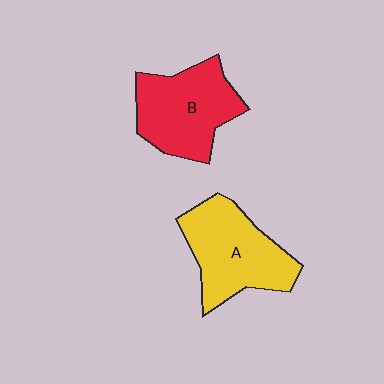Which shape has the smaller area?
Shape B (red).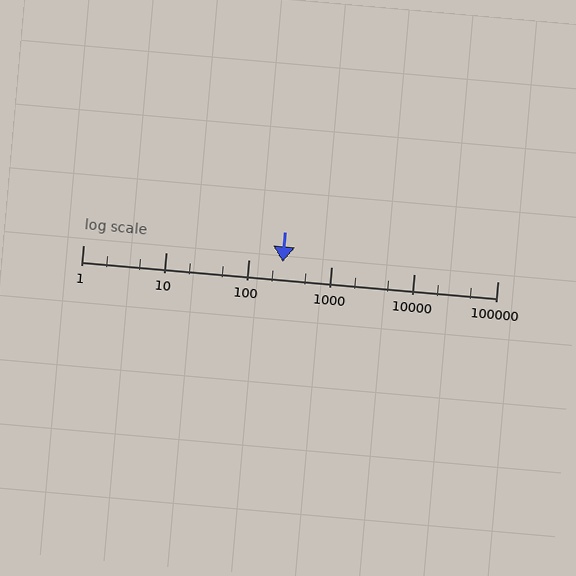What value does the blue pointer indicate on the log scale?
The pointer indicates approximately 260.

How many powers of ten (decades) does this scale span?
The scale spans 5 decades, from 1 to 100000.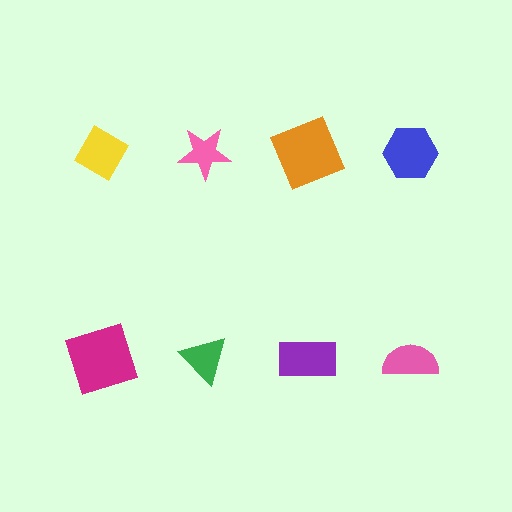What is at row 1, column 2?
A pink star.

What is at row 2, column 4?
A pink semicircle.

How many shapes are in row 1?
4 shapes.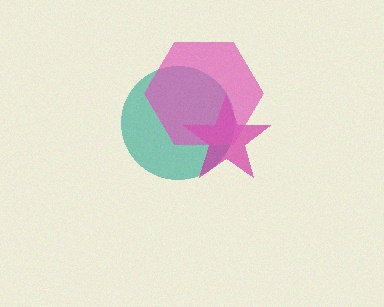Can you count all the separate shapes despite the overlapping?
Yes, there are 3 separate shapes.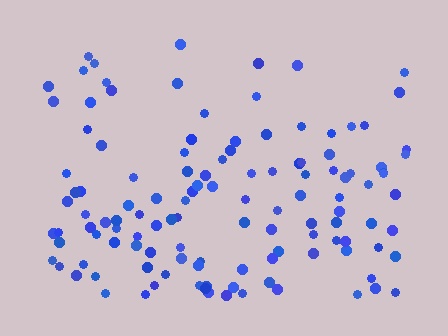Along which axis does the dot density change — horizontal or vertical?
Vertical.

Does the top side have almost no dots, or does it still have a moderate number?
Still a moderate number, just noticeably fewer than the bottom.